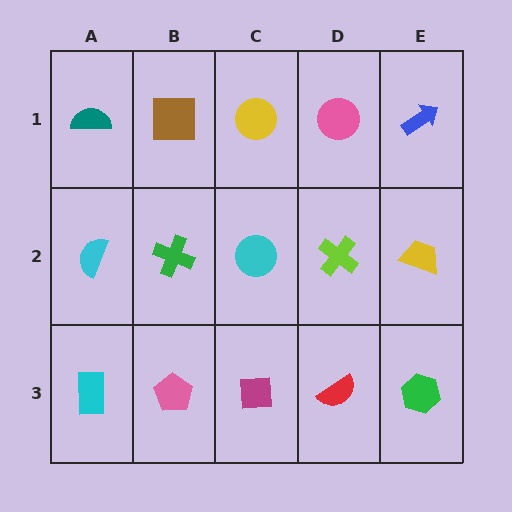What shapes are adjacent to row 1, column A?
A cyan semicircle (row 2, column A), a brown square (row 1, column B).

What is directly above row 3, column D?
A lime cross.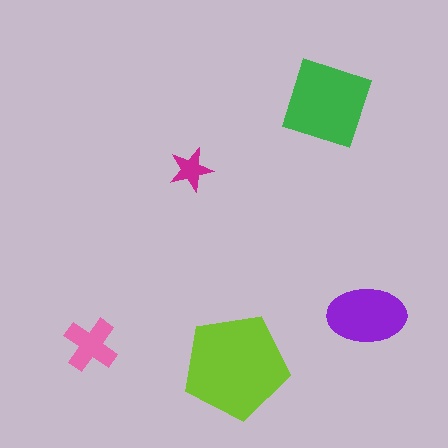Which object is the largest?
The lime pentagon.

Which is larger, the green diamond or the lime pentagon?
The lime pentagon.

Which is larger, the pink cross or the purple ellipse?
The purple ellipse.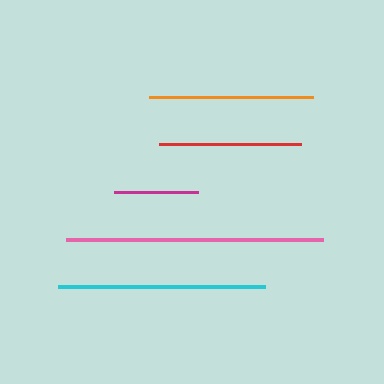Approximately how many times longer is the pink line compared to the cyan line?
The pink line is approximately 1.2 times the length of the cyan line.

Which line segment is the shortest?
The magenta line is the shortest at approximately 84 pixels.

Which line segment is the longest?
The pink line is the longest at approximately 257 pixels.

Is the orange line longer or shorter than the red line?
The orange line is longer than the red line.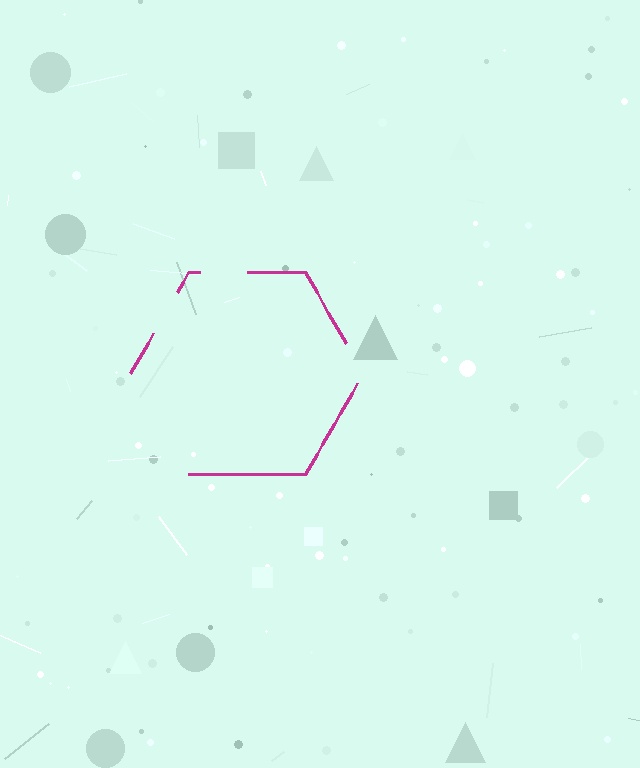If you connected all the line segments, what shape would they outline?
They would outline a hexagon.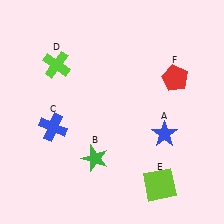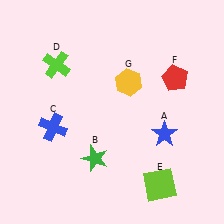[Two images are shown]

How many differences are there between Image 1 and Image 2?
There is 1 difference between the two images.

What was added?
A yellow hexagon (G) was added in Image 2.